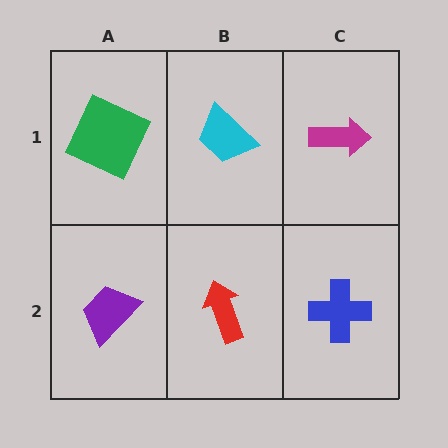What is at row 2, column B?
A red arrow.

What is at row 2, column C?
A blue cross.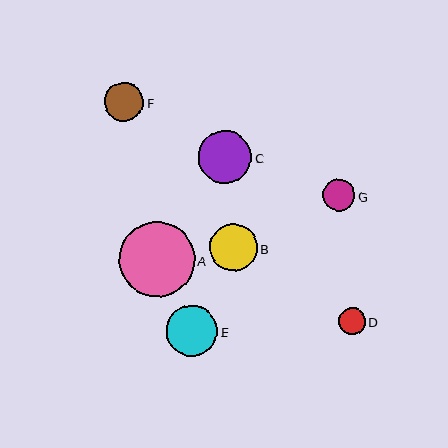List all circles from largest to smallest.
From largest to smallest: A, C, E, B, F, G, D.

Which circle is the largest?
Circle A is the largest with a size of approximately 75 pixels.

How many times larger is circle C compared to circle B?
Circle C is approximately 1.1 times the size of circle B.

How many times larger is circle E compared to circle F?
Circle E is approximately 1.3 times the size of circle F.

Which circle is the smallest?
Circle D is the smallest with a size of approximately 27 pixels.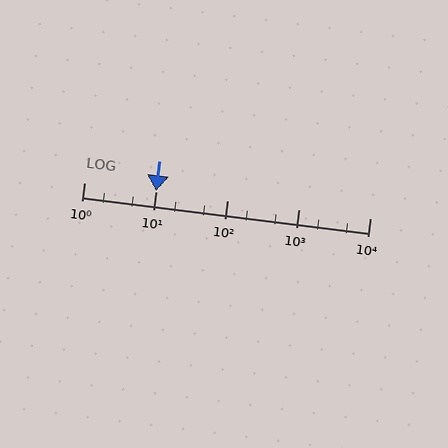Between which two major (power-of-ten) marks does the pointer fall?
The pointer is between 10 and 100.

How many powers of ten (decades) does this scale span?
The scale spans 4 decades, from 1 to 10000.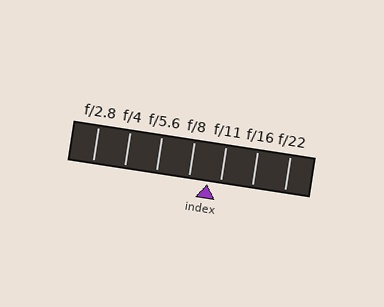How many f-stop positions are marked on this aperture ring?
There are 7 f-stop positions marked.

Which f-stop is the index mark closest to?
The index mark is closest to f/11.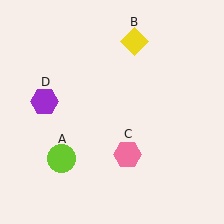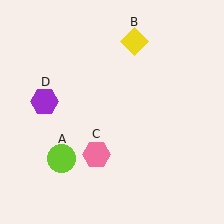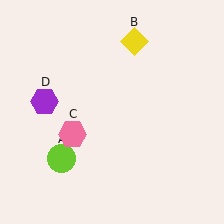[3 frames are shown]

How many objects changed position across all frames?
1 object changed position: pink hexagon (object C).